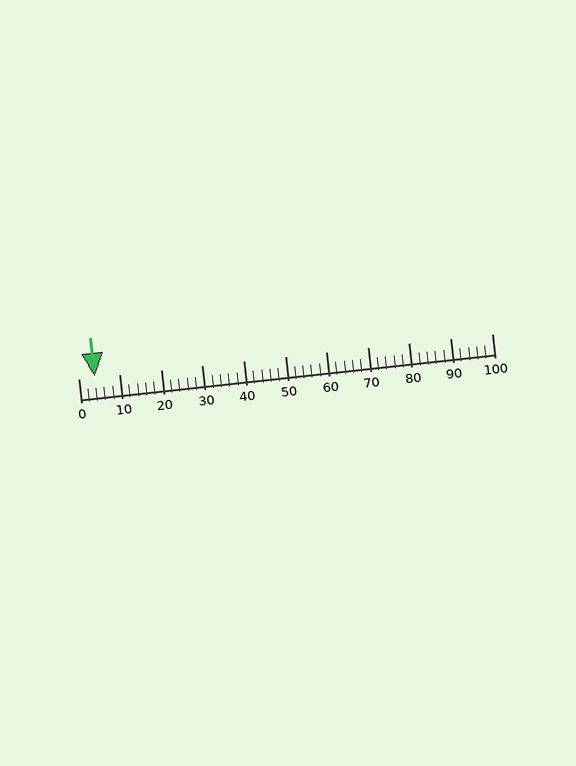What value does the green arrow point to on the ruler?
The green arrow points to approximately 4.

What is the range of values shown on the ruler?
The ruler shows values from 0 to 100.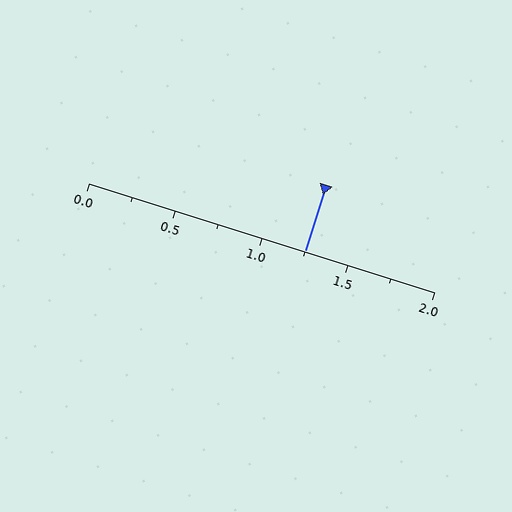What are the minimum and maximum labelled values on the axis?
The axis runs from 0.0 to 2.0.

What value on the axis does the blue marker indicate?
The marker indicates approximately 1.25.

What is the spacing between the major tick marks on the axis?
The major ticks are spaced 0.5 apart.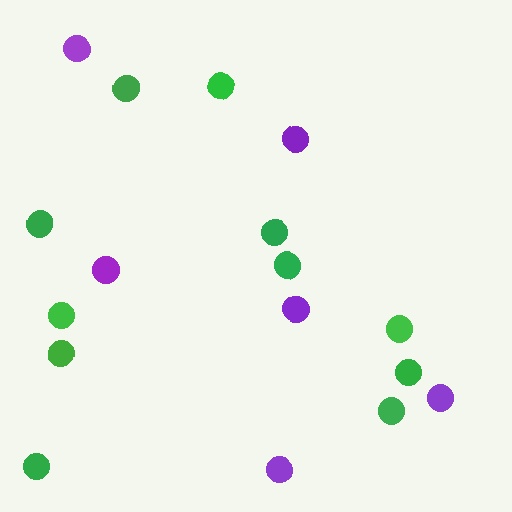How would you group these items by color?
There are 2 groups: one group of purple circles (6) and one group of green circles (11).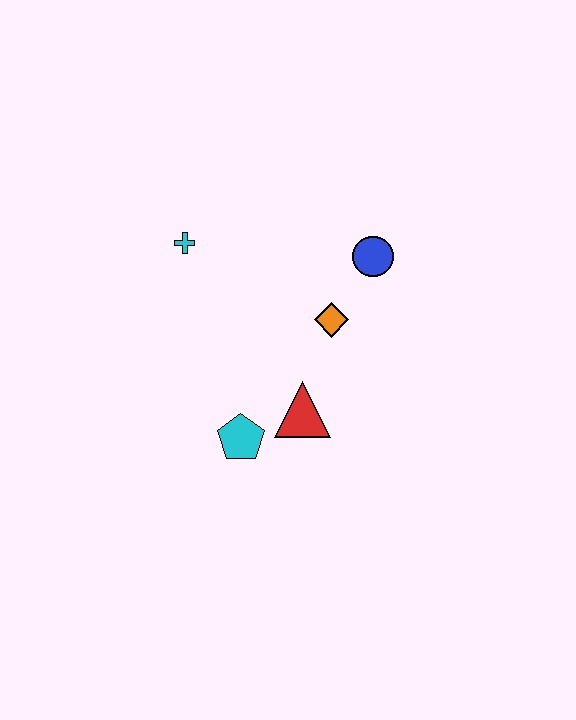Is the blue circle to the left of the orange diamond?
No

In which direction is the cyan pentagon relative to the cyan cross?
The cyan pentagon is below the cyan cross.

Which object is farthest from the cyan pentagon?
The blue circle is farthest from the cyan pentagon.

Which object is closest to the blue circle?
The orange diamond is closest to the blue circle.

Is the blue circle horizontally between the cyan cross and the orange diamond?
No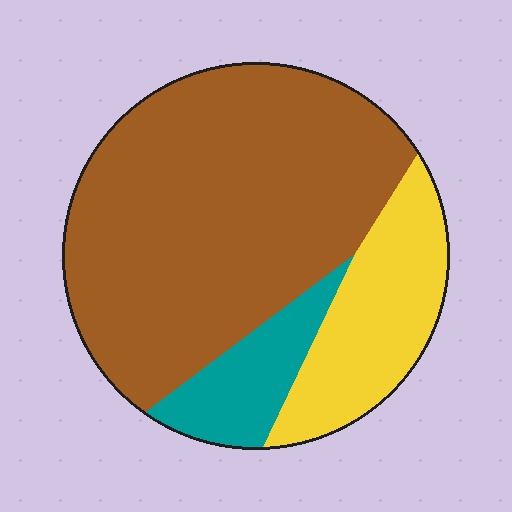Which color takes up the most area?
Brown, at roughly 65%.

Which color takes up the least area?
Teal, at roughly 10%.